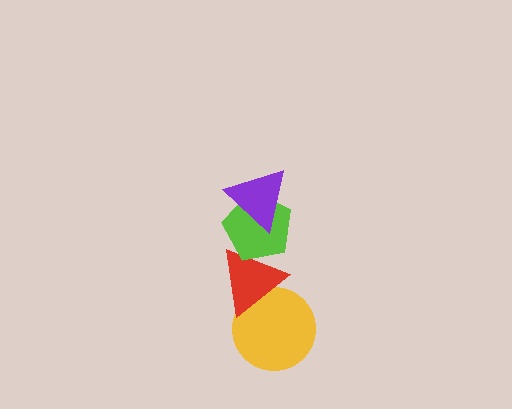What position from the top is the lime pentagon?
The lime pentagon is 2nd from the top.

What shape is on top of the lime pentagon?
The purple triangle is on top of the lime pentagon.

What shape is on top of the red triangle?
The lime pentagon is on top of the red triangle.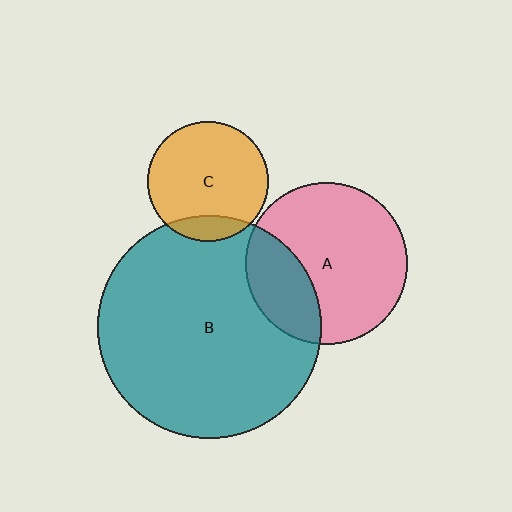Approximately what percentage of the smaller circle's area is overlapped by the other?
Approximately 15%.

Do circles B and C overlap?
Yes.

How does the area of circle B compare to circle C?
Approximately 3.5 times.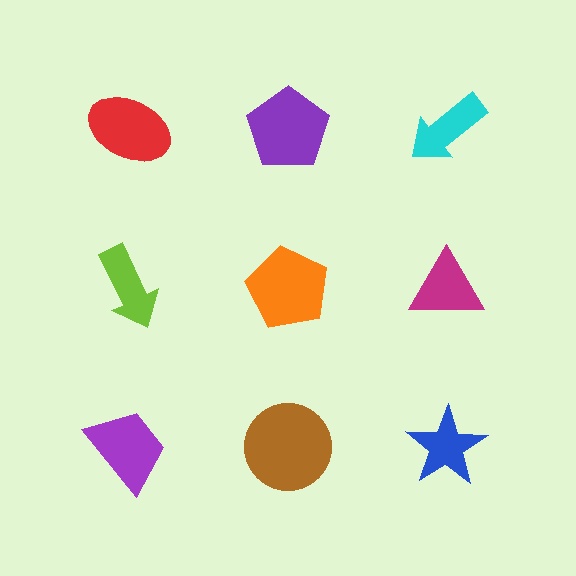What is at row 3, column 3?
A blue star.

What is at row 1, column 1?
A red ellipse.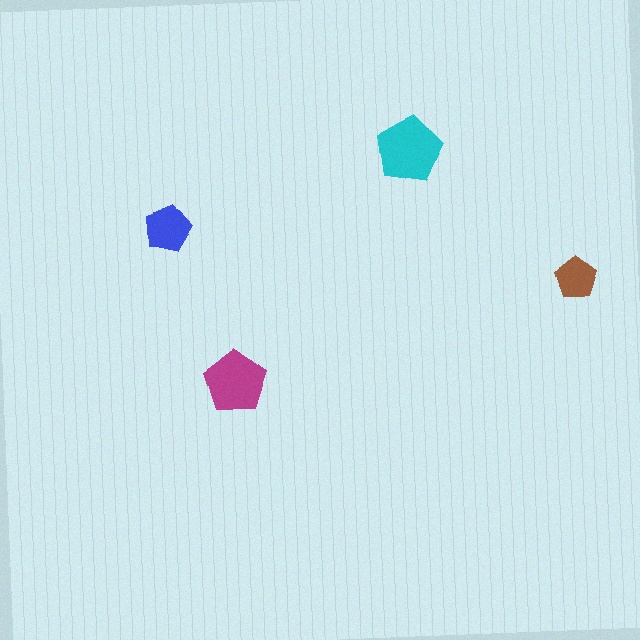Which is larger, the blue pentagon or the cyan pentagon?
The cyan one.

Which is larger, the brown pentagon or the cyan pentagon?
The cyan one.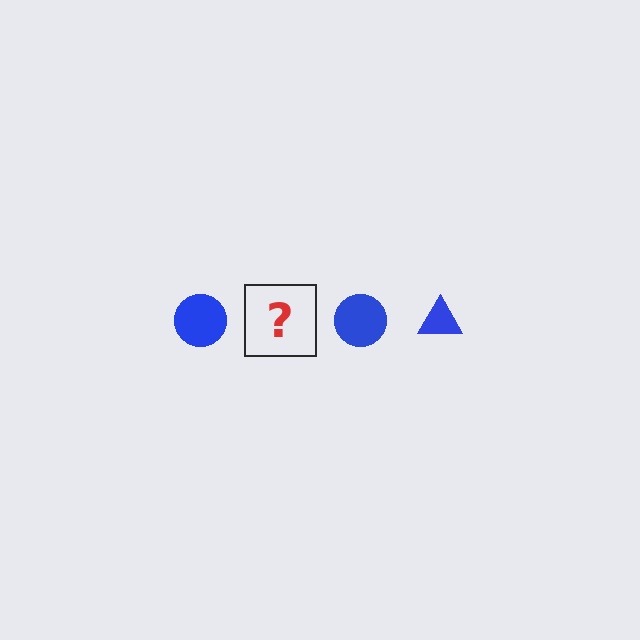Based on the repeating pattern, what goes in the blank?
The blank should be a blue triangle.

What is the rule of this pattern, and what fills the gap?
The rule is that the pattern cycles through circle, triangle shapes in blue. The gap should be filled with a blue triangle.